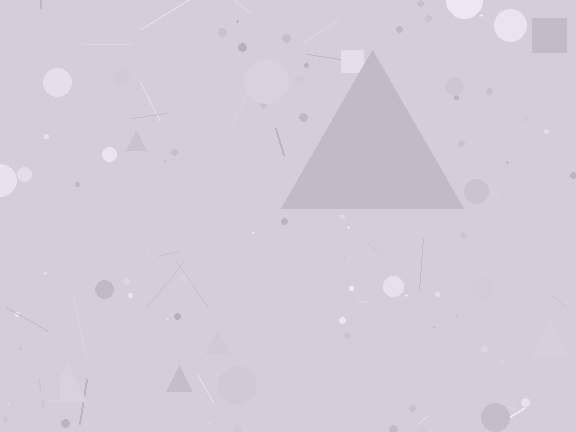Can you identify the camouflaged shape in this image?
The camouflaged shape is a triangle.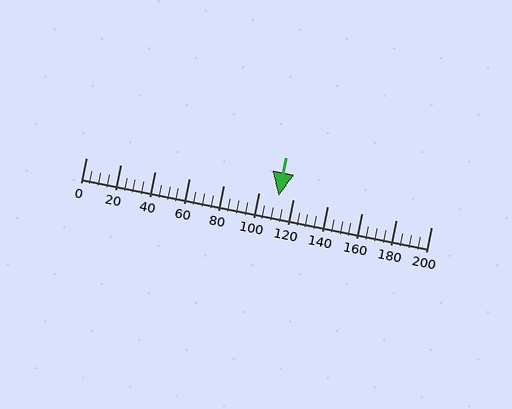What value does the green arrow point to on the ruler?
The green arrow points to approximately 112.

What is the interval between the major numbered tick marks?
The major tick marks are spaced 20 units apart.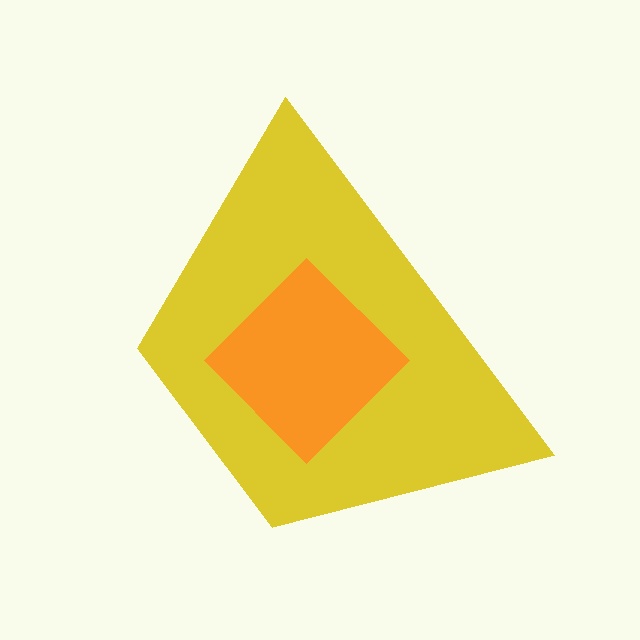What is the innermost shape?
The orange diamond.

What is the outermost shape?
The yellow trapezoid.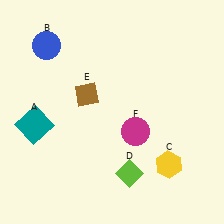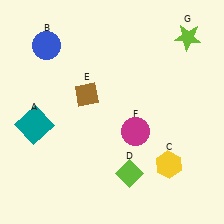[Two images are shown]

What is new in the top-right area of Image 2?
A lime star (G) was added in the top-right area of Image 2.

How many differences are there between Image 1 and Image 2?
There is 1 difference between the two images.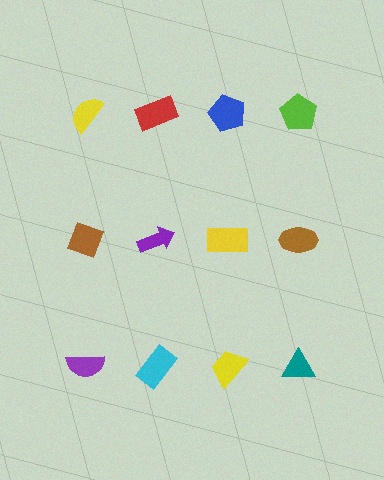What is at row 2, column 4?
A brown ellipse.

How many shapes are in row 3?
4 shapes.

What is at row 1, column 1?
A yellow semicircle.